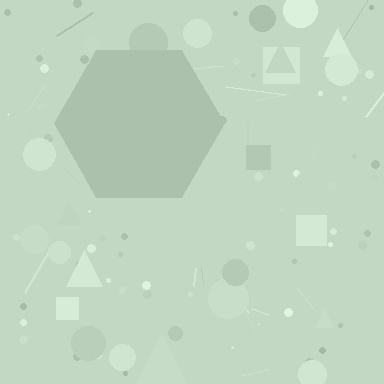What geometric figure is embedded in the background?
A hexagon is embedded in the background.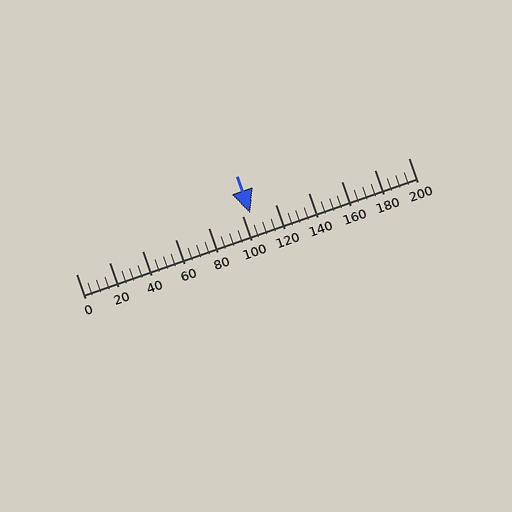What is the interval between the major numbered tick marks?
The major tick marks are spaced 20 units apart.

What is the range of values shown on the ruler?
The ruler shows values from 0 to 200.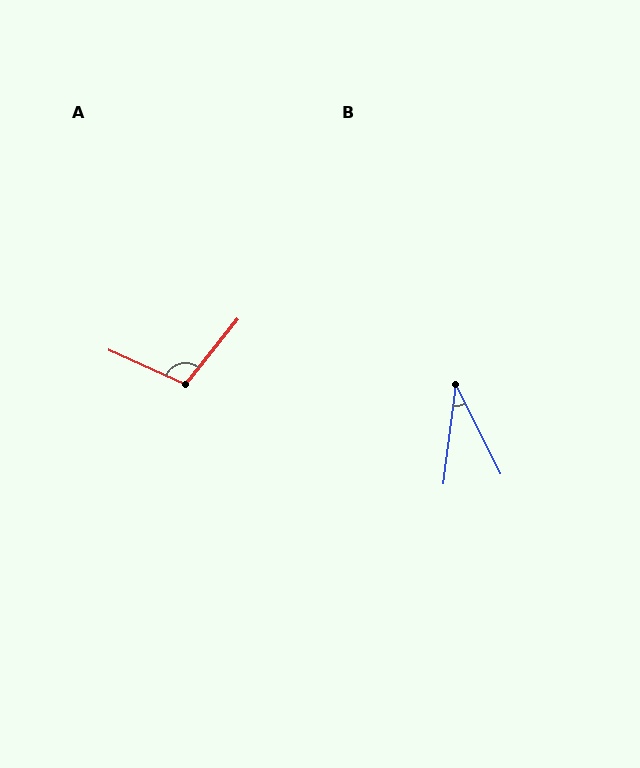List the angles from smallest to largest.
B (33°), A (104°).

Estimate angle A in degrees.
Approximately 104 degrees.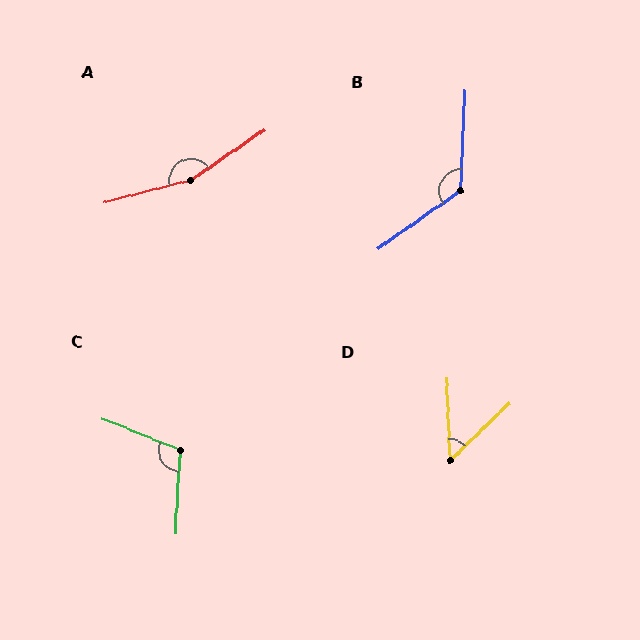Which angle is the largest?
A, at approximately 160 degrees.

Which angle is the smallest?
D, at approximately 48 degrees.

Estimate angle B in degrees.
Approximately 128 degrees.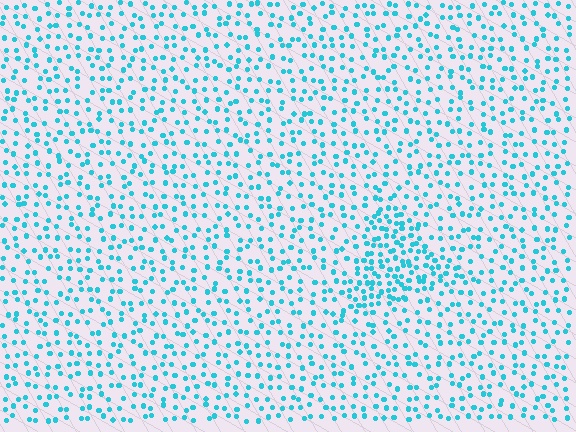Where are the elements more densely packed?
The elements are more densely packed inside the triangle boundary.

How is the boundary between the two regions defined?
The boundary is defined by a change in element density (approximately 2.0x ratio). All elements are the same color, size, and shape.